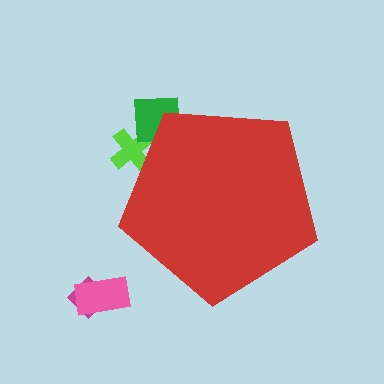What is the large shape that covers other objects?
A red pentagon.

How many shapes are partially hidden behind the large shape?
2 shapes are partially hidden.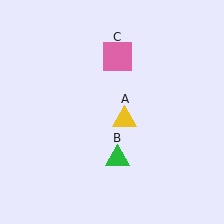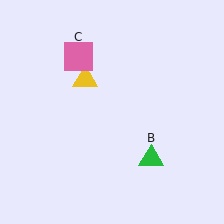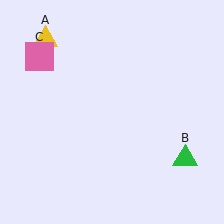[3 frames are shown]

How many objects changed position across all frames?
3 objects changed position: yellow triangle (object A), green triangle (object B), pink square (object C).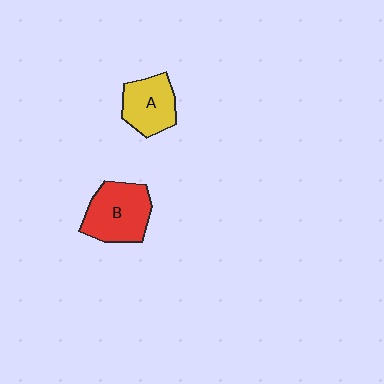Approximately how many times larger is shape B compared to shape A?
Approximately 1.3 times.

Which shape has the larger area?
Shape B (red).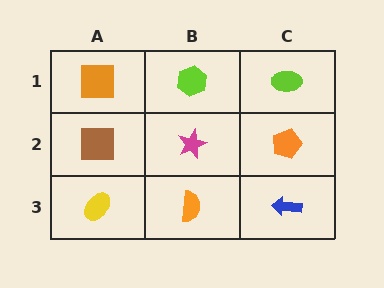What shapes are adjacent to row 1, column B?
A magenta star (row 2, column B), an orange square (row 1, column A), a lime ellipse (row 1, column C).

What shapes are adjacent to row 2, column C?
A lime ellipse (row 1, column C), a blue arrow (row 3, column C), a magenta star (row 2, column B).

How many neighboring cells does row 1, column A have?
2.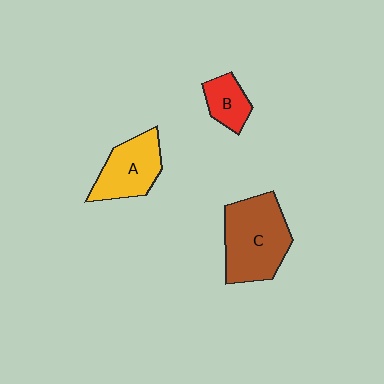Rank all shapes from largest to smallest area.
From largest to smallest: C (brown), A (yellow), B (red).